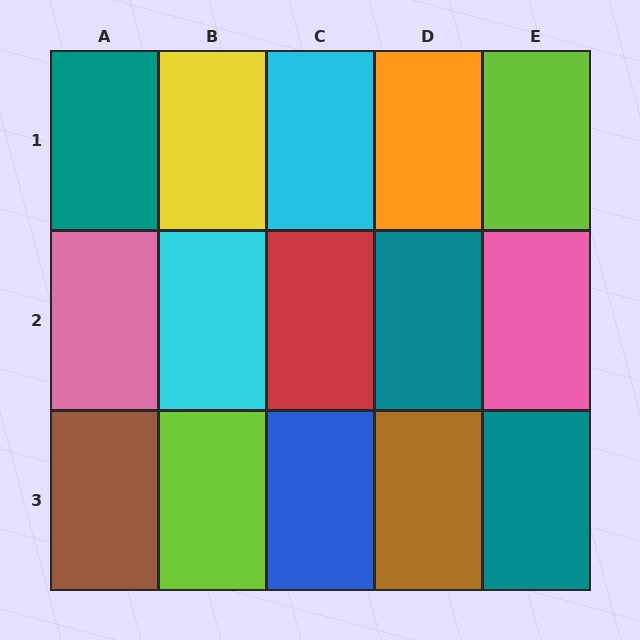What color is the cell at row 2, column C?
Red.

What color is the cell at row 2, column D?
Teal.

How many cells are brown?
2 cells are brown.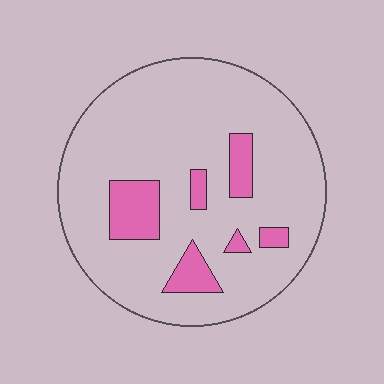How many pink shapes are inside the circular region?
6.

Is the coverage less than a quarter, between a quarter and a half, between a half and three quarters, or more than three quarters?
Less than a quarter.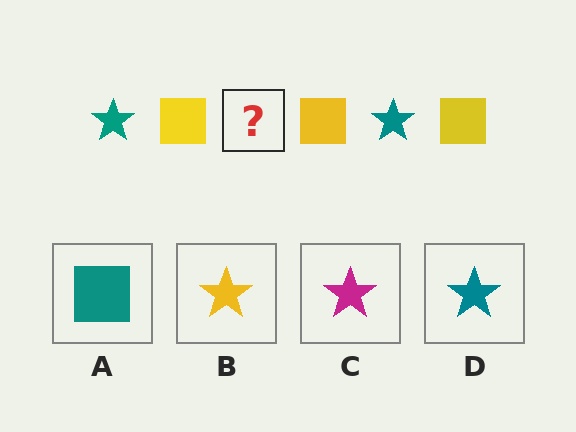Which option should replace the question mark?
Option D.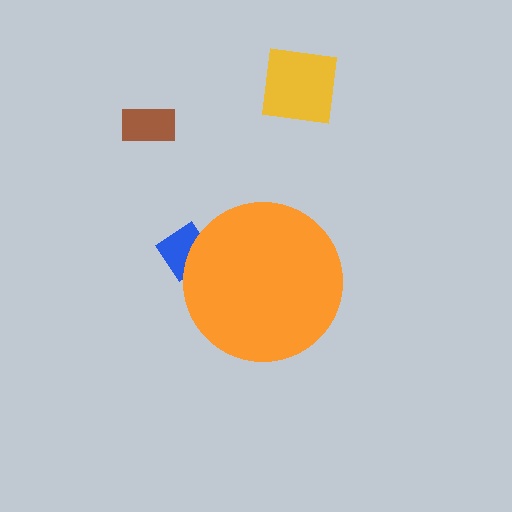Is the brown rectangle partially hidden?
No, the brown rectangle is fully visible.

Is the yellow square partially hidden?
No, the yellow square is fully visible.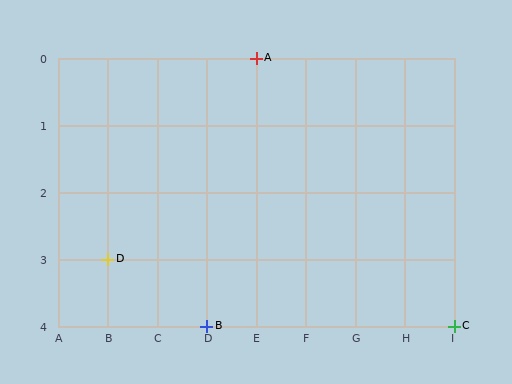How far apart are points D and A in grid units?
Points D and A are 3 columns and 3 rows apart (about 4.2 grid units diagonally).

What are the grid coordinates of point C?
Point C is at grid coordinates (I, 4).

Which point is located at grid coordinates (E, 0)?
Point A is at (E, 0).